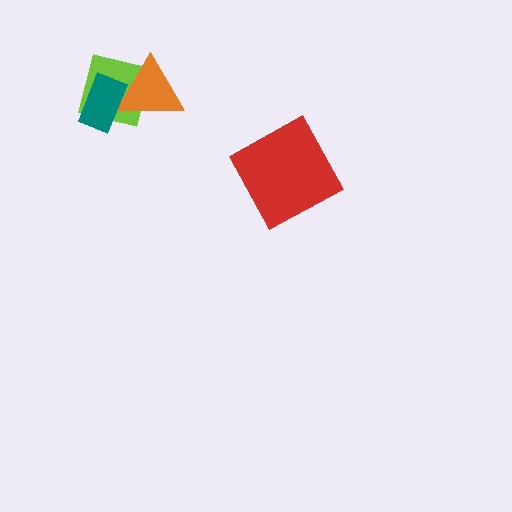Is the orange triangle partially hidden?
Yes, it is partially covered by another shape.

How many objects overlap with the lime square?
2 objects overlap with the lime square.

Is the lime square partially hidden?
Yes, it is partially covered by another shape.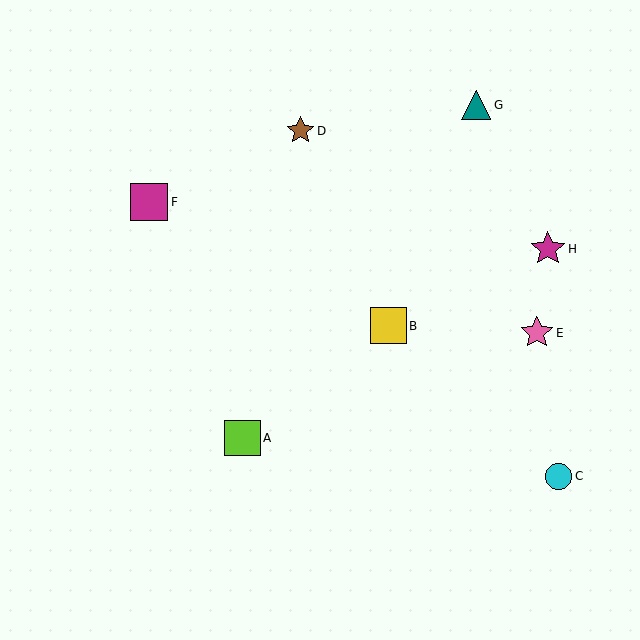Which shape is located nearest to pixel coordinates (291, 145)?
The brown star (labeled D) at (301, 131) is nearest to that location.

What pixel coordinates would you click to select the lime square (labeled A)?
Click at (243, 438) to select the lime square A.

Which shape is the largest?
The magenta square (labeled F) is the largest.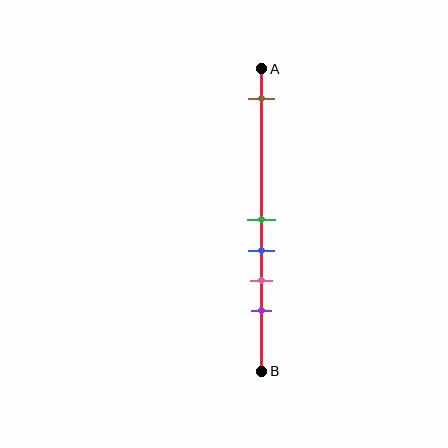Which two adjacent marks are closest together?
The green and blue marks are the closest adjacent pair.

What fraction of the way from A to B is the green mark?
The green mark is approximately 50% (0.5) of the way from A to B.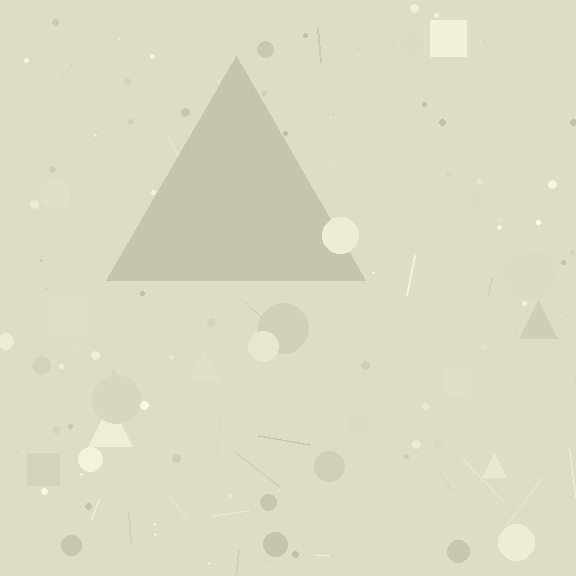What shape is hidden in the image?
A triangle is hidden in the image.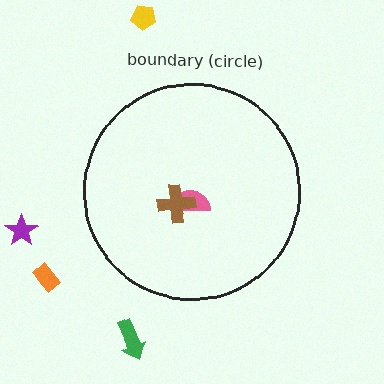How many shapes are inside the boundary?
2 inside, 4 outside.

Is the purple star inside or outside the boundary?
Outside.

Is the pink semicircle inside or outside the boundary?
Inside.